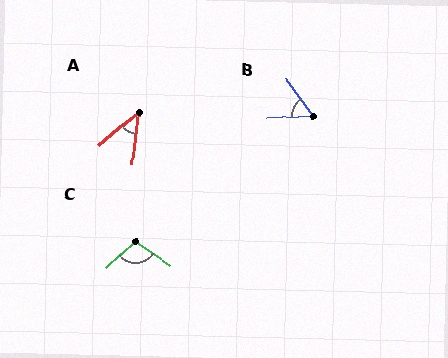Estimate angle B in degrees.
Approximately 59 degrees.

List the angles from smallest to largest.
A (43°), B (59°), C (103°).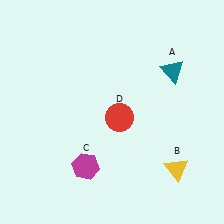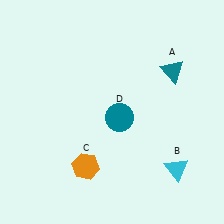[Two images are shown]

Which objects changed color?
B changed from yellow to cyan. C changed from magenta to orange. D changed from red to teal.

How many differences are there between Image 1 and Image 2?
There are 3 differences between the two images.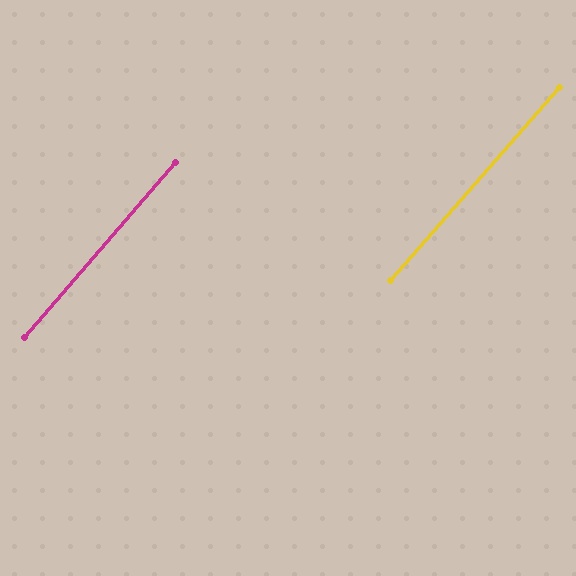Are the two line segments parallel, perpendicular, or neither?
Parallel — their directions differ by only 0.3°.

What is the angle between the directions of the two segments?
Approximately 0 degrees.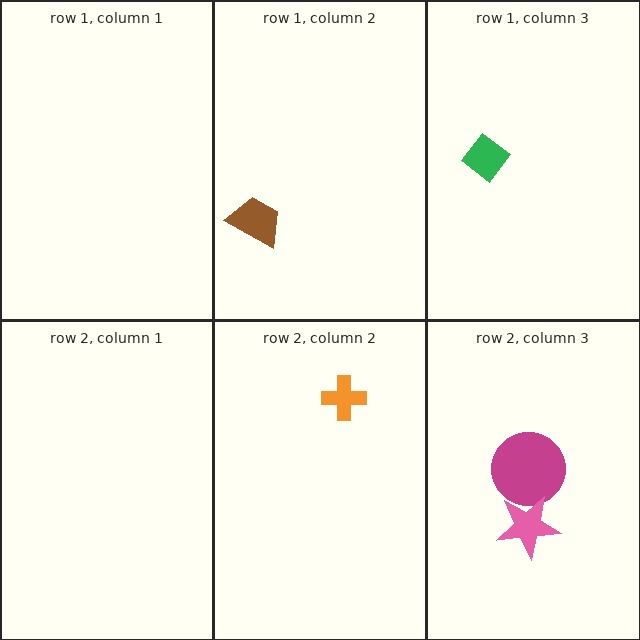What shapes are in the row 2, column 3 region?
The magenta circle, the pink star.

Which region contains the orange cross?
The row 2, column 2 region.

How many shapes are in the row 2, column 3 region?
2.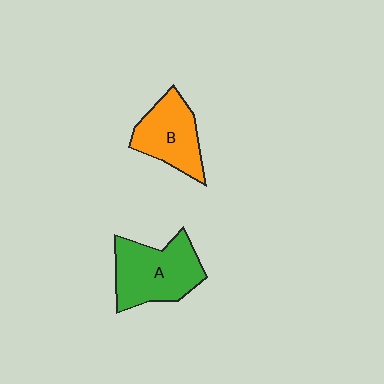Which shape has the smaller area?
Shape B (orange).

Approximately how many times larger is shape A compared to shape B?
Approximately 1.3 times.